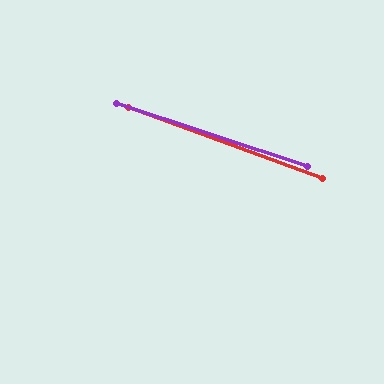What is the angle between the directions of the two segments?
Approximately 2 degrees.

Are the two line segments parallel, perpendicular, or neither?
Parallel — their directions differ by only 1.7°.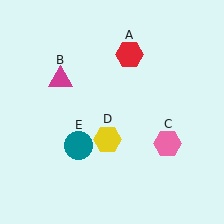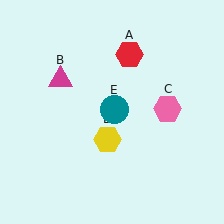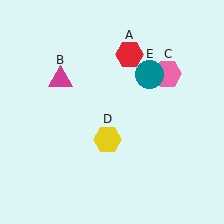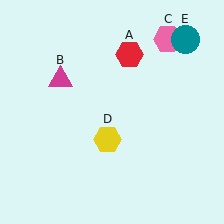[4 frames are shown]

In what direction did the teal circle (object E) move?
The teal circle (object E) moved up and to the right.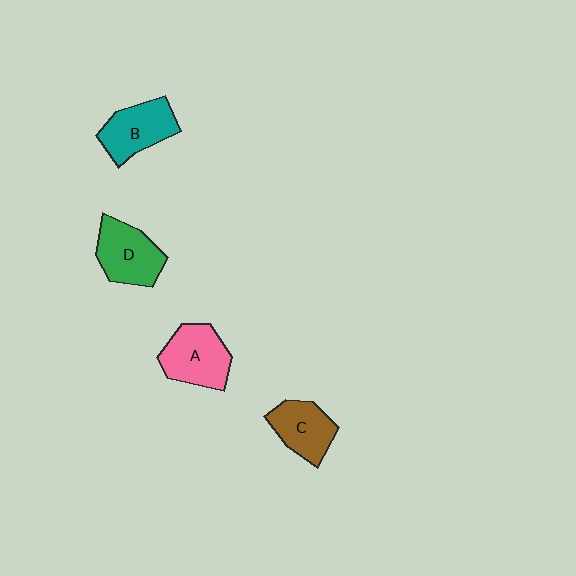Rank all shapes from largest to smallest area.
From largest to smallest: A (pink), D (green), B (teal), C (brown).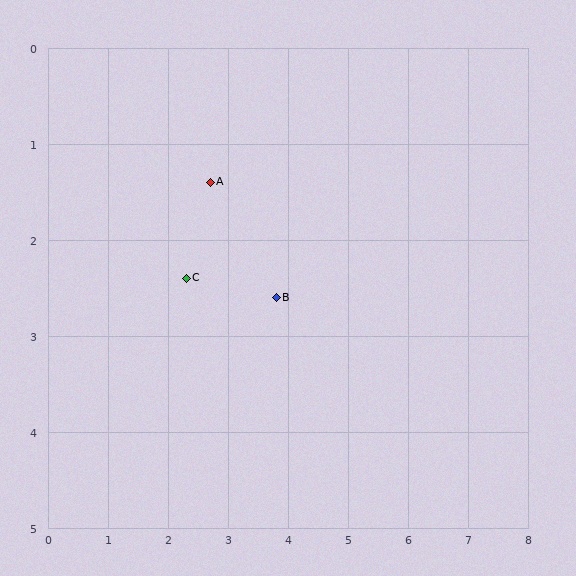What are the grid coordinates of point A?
Point A is at approximately (2.7, 1.4).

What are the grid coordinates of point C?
Point C is at approximately (2.3, 2.4).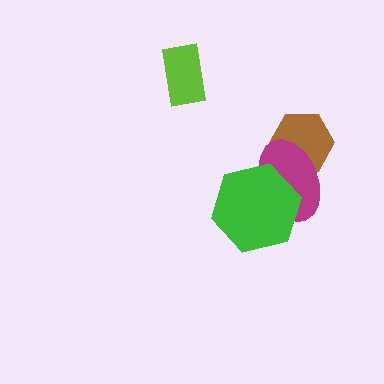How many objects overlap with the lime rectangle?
0 objects overlap with the lime rectangle.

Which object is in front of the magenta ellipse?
The green hexagon is in front of the magenta ellipse.